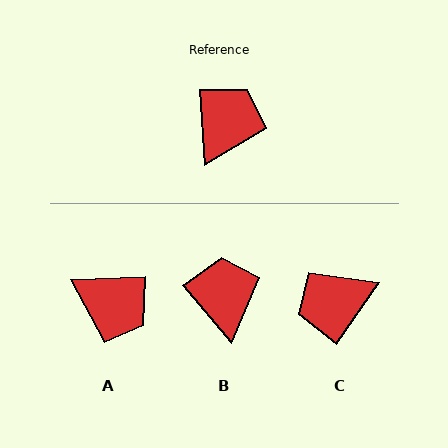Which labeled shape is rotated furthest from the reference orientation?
C, about 142 degrees away.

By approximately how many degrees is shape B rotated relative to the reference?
Approximately 36 degrees counter-clockwise.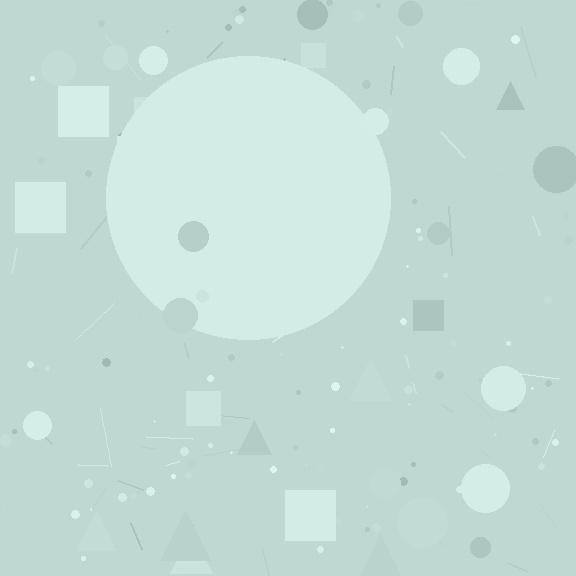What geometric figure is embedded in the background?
A circle is embedded in the background.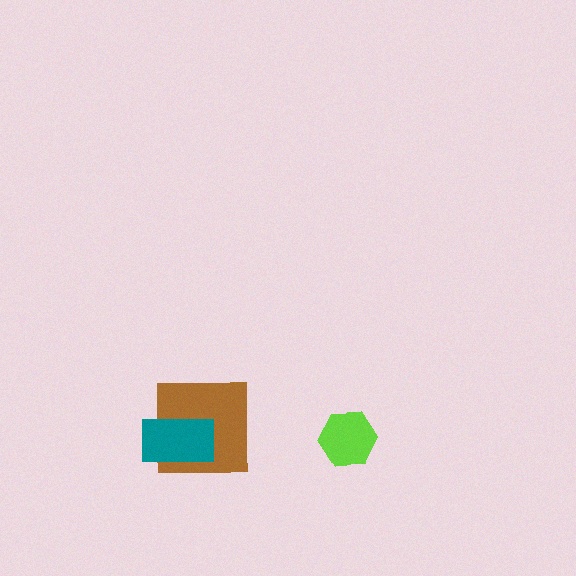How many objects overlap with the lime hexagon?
0 objects overlap with the lime hexagon.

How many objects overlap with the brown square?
1 object overlaps with the brown square.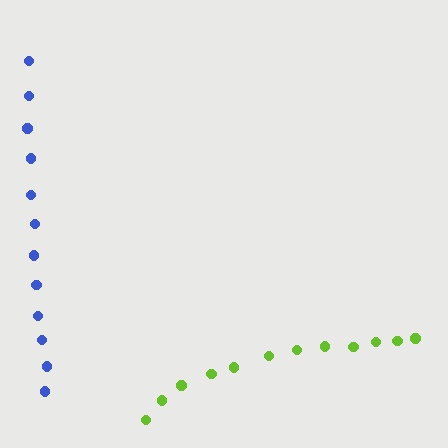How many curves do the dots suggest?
There are 2 distinct paths.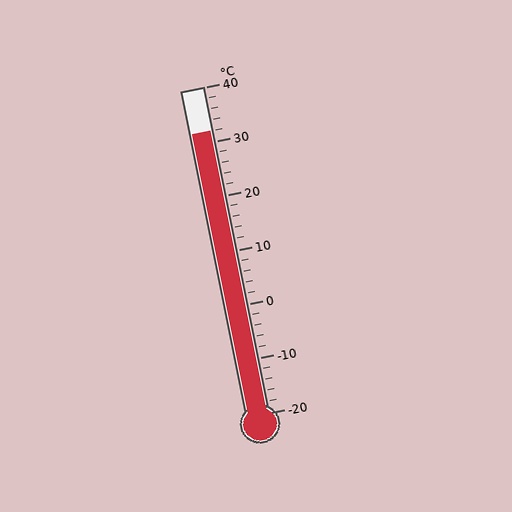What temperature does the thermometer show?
The thermometer shows approximately 32°C.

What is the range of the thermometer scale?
The thermometer scale ranges from -20°C to 40°C.